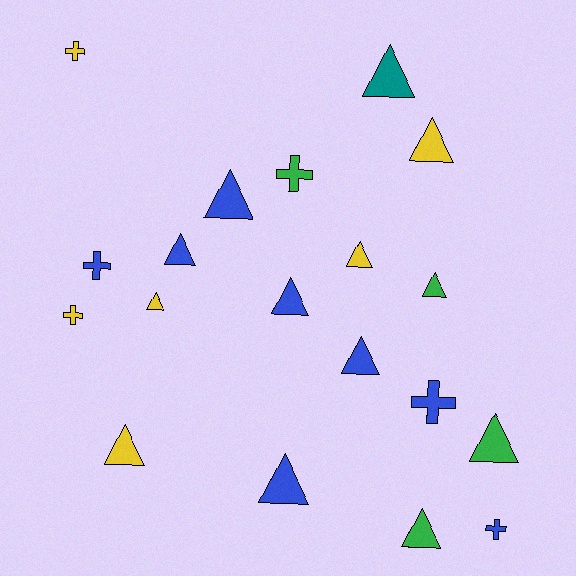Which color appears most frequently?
Blue, with 8 objects.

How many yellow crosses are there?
There are 2 yellow crosses.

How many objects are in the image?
There are 19 objects.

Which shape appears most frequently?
Triangle, with 13 objects.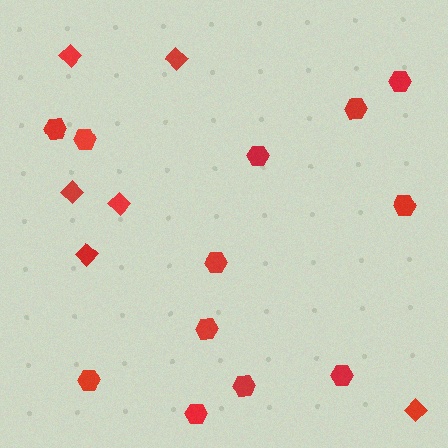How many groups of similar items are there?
There are 2 groups: one group of diamonds (6) and one group of hexagons (12).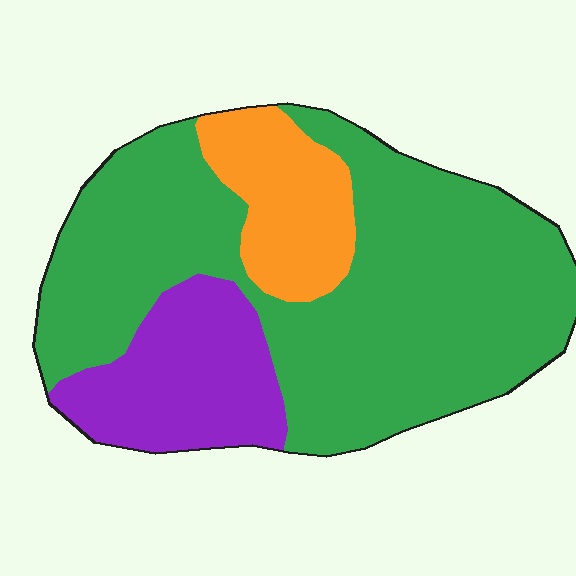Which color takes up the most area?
Green, at roughly 65%.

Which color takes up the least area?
Orange, at roughly 15%.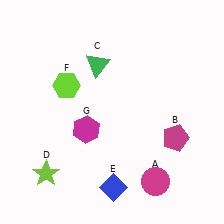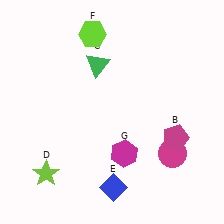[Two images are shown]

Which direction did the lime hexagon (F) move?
The lime hexagon (F) moved up.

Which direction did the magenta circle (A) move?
The magenta circle (A) moved up.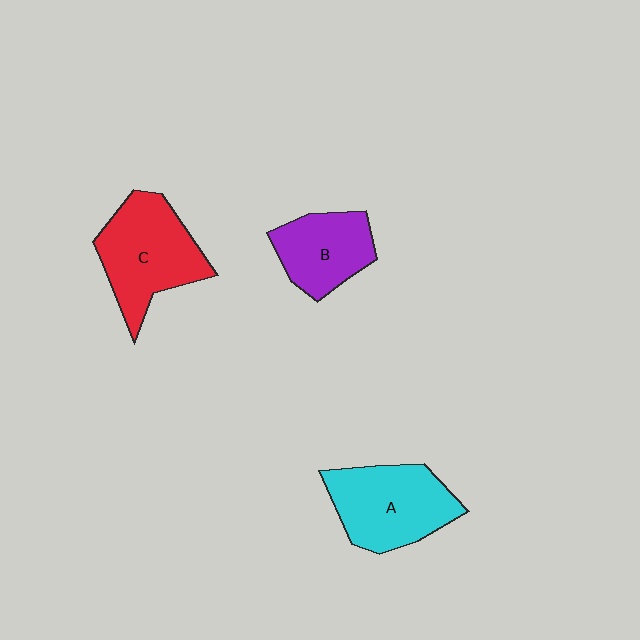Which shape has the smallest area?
Shape B (purple).